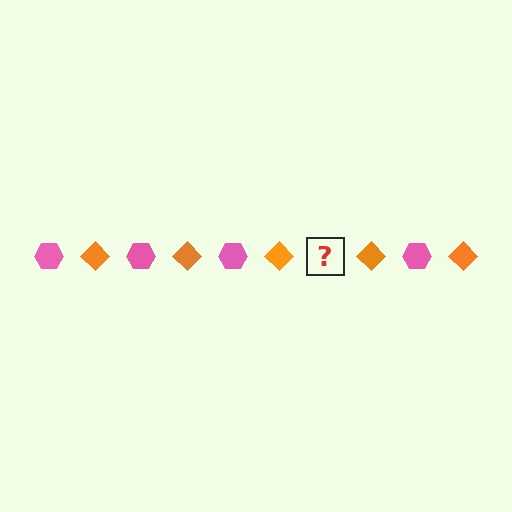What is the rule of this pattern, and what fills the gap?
The rule is that the pattern alternates between pink hexagon and orange diamond. The gap should be filled with a pink hexagon.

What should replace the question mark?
The question mark should be replaced with a pink hexagon.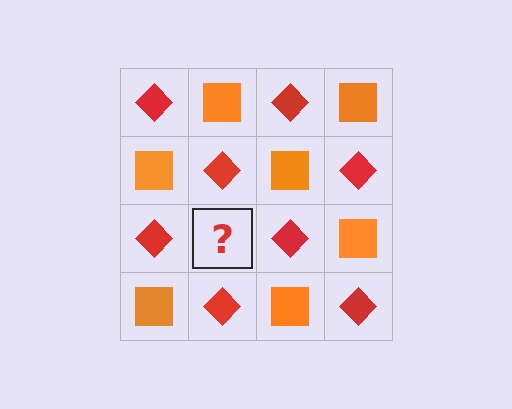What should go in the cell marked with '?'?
The missing cell should contain an orange square.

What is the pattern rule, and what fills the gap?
The rule is that it alternates red diamond and orange square in a checkerboard pattern. The gap should be filled with an orange square.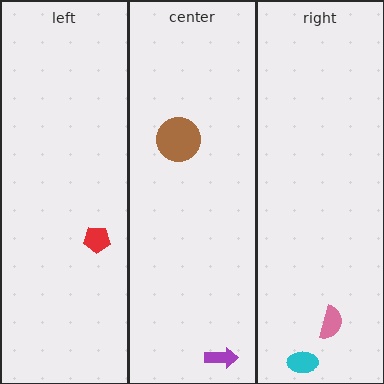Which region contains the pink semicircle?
The right region.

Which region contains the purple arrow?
The center region.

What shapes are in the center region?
The brown circle, the purple arrow.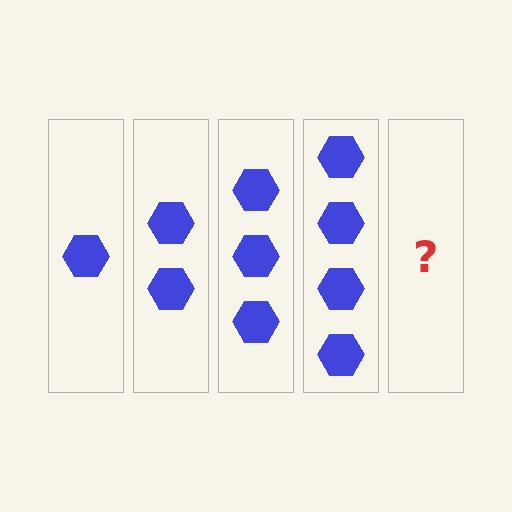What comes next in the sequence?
The next element should be 5 hexagons.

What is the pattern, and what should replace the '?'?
The pattern is that each step adds one more hexagon. The '?' should be 5 hexagons.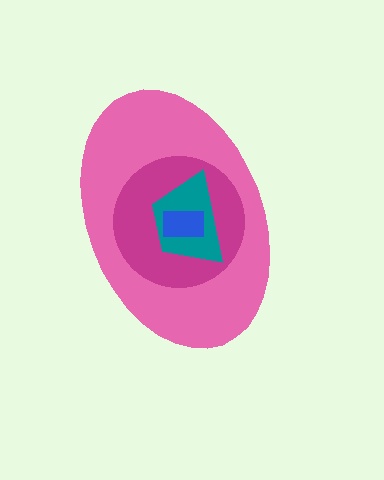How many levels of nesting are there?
4.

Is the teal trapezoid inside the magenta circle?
Yes.